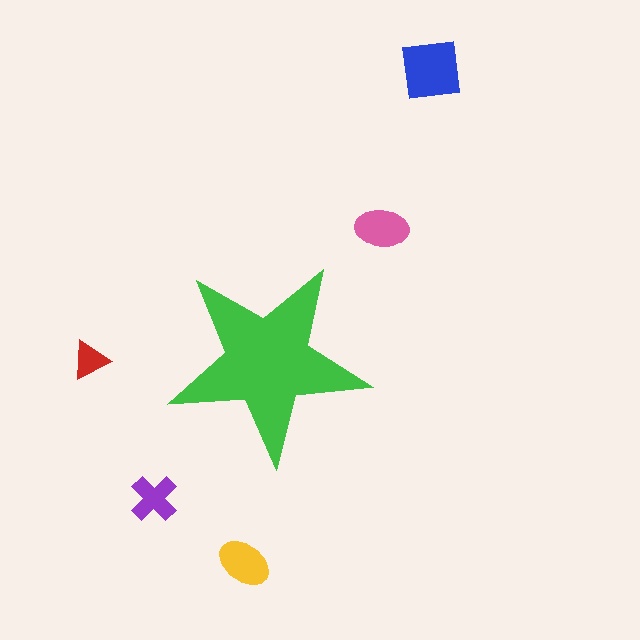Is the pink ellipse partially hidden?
No, the pink ellipse is fully visible.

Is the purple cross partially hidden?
No, the purple cross is fully visible.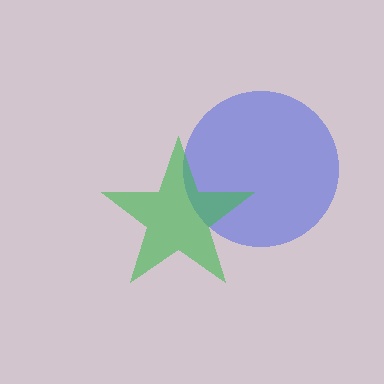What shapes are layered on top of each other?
The layered shapes are: a blue circle, a green star.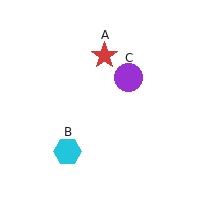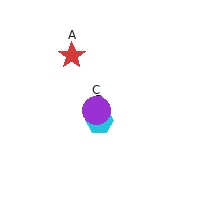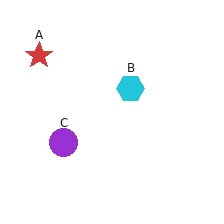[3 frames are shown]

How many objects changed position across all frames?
3 objects changed position: red star (object A), cyan hexagon (object B), purple circle (object C).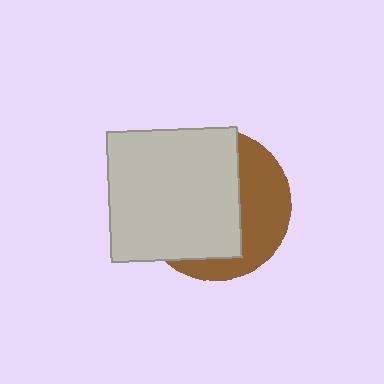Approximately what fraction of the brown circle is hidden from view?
Roughly 63% of the brown circle is hidden behind the light gray square.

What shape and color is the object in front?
The object in front is a light gray square.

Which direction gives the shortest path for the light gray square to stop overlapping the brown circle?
Moving left gives the shortest separation.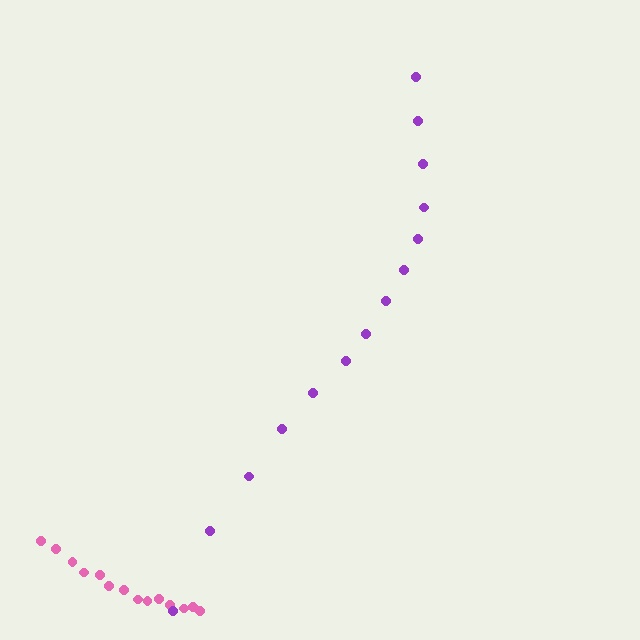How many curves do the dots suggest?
There are 2 distinct paths.